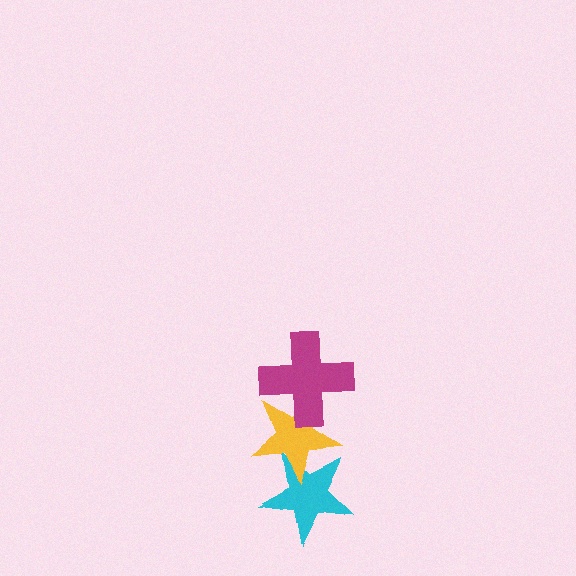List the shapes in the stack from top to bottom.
From top to bottom: the magenta cross, the yellow star, the cyan star.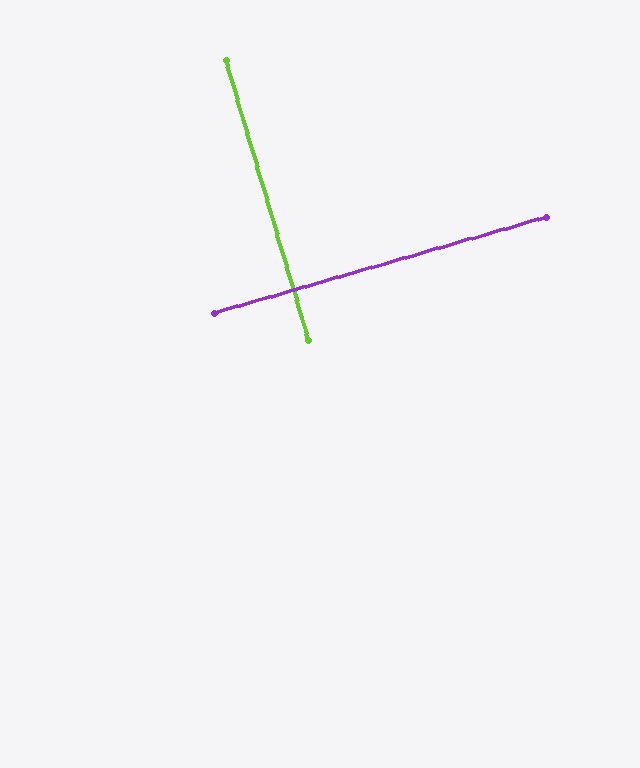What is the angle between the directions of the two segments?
Approximately 90 degrees.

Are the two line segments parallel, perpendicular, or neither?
Perpendicular — they meet at approximately 90°.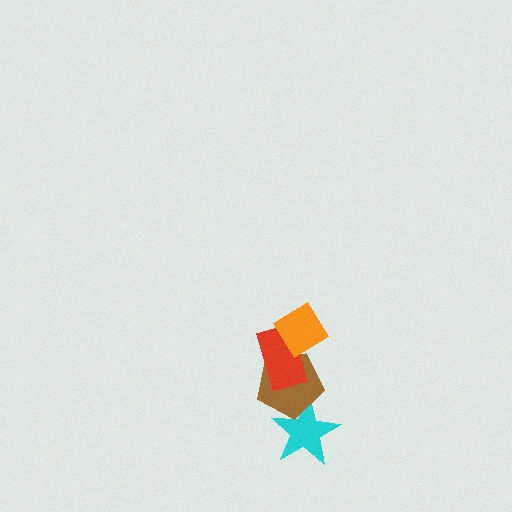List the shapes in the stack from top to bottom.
From top to bottom: the orange diamond, the red rectangle, the brown pentagon, the cyan star.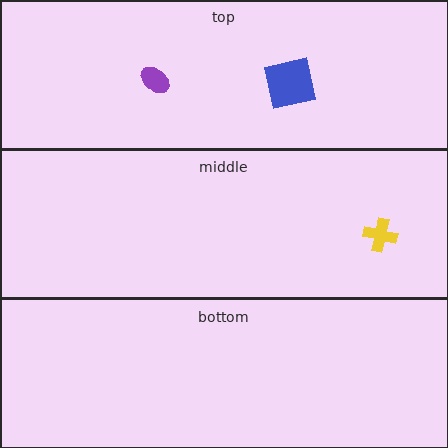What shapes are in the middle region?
The yellow cross.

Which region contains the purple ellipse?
The top region.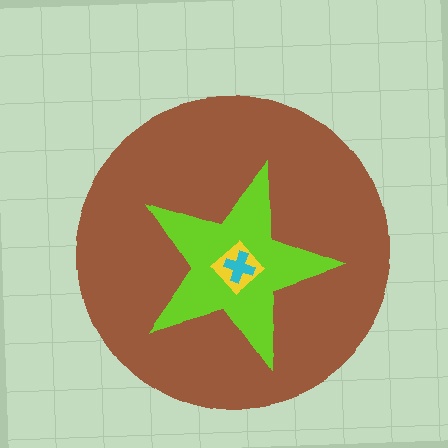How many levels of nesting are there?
4.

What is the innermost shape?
The cyan cross.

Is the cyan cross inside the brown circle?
Yes.